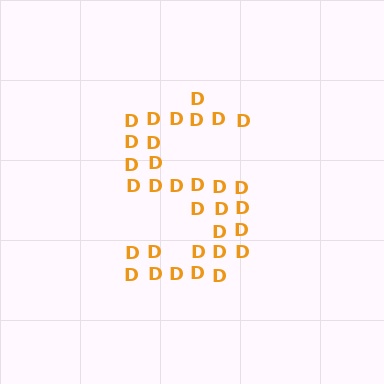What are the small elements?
The small elements are letter D's.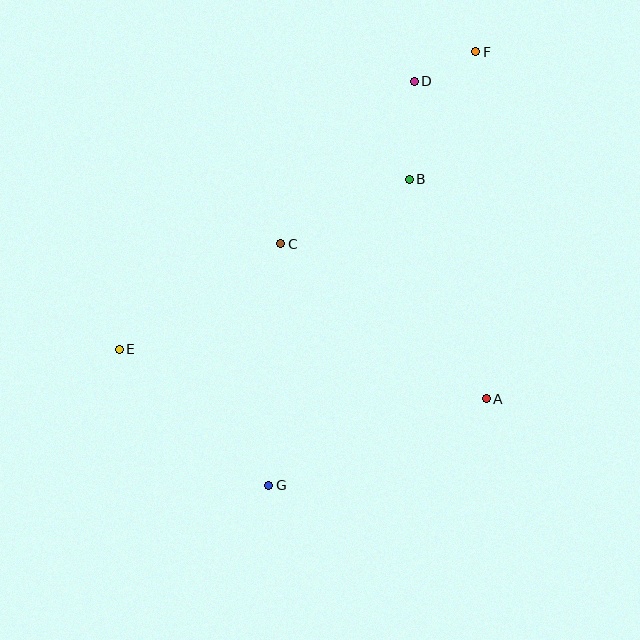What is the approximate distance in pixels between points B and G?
The distance between B and G is approximately 337 pixels.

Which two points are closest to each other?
Points D and F are closest to each other.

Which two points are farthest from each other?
Points F and G are farthest from each other.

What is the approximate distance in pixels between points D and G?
The distance between D and G is approximately 429 pixels.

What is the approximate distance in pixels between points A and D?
The distance between A and D is approximately 325 pixels.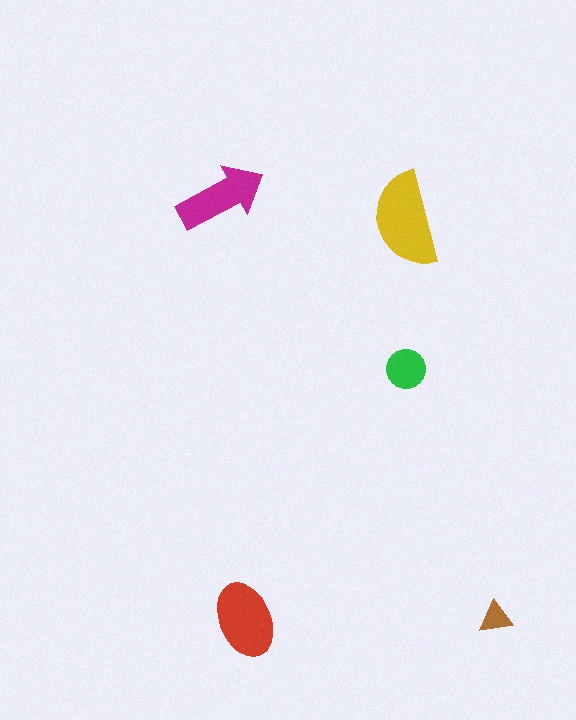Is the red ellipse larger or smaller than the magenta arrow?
Larger.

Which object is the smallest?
The brown triangle.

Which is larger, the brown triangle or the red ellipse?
The red ellipse.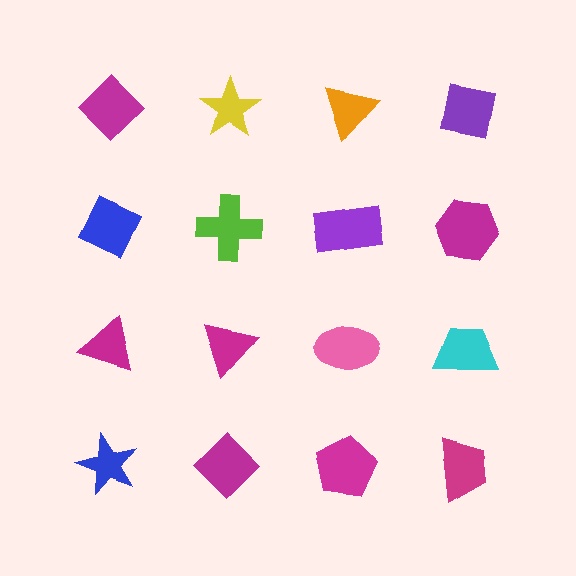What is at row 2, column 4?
A magenta hexagon.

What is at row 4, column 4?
A magenta trapezoid.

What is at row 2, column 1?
A blue diamond.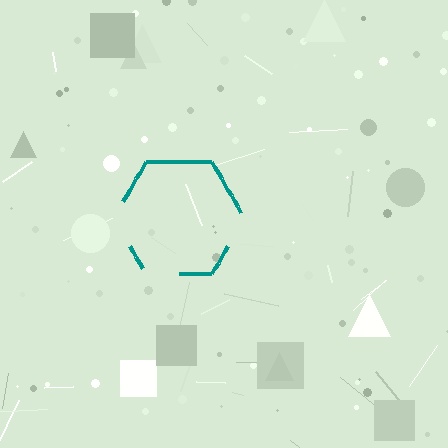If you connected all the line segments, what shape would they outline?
They would outline a hexagon.